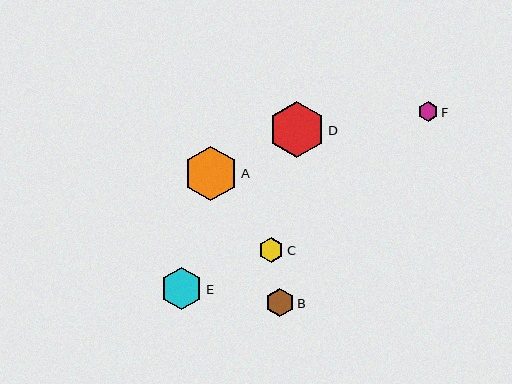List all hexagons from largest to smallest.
From largest to smallest: D, A, E, B, C, F.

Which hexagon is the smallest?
Hexagon F is the smallest with a size of approximately 20 pixels.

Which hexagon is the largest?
Hexagon D is the largest with a size of approximately 56 pixels.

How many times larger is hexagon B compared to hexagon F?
Hexagon B is approximately 1.4 times the size of hexagon F.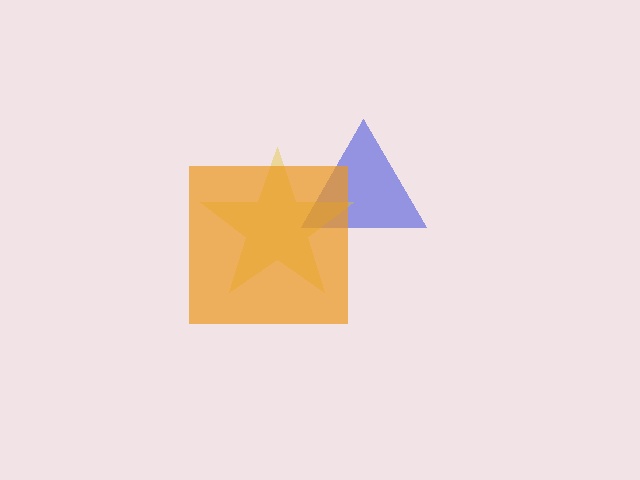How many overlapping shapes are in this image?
There are 3 overlapping shapes in the image.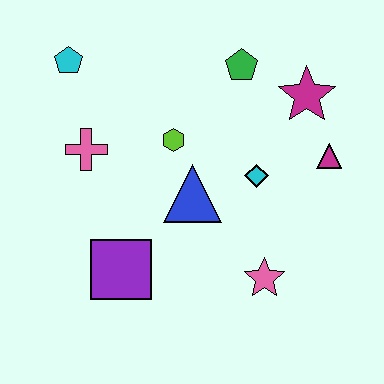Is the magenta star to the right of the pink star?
Yes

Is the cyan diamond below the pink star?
No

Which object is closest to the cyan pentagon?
The pink cross is closest to the cyan pentagon.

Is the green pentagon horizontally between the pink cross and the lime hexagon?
No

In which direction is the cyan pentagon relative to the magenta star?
The cyan pentagon is to the left of the magenta star.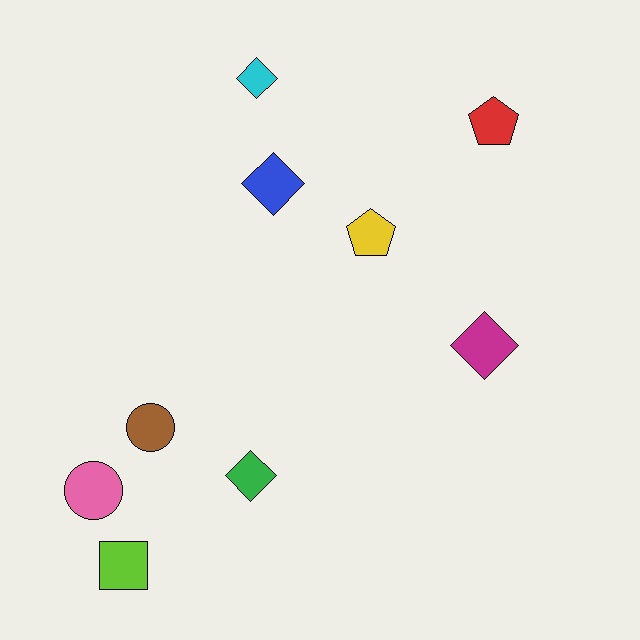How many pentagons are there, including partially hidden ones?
There are 2 pentagons.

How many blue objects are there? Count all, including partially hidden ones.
There is 1 blue object.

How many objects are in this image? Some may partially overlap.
There are 9 objects.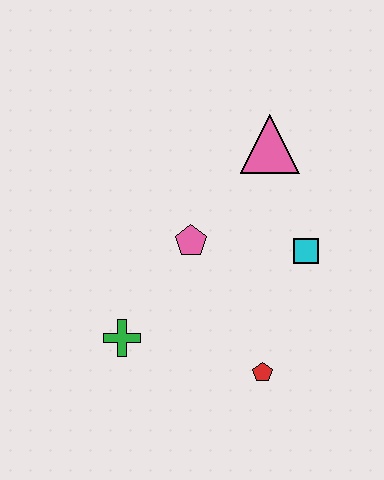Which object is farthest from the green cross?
The pink triangle is farthest from the green cross.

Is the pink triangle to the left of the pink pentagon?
No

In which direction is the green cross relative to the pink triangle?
The green cross is below the pink triangle.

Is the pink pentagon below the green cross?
No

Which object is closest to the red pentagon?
The cyan square is closest to the red pentagon.